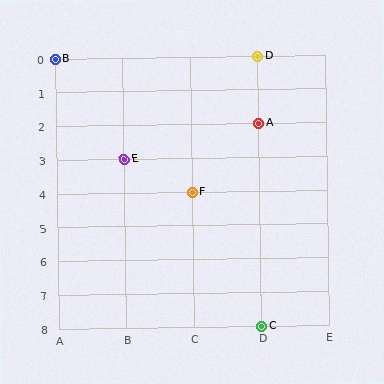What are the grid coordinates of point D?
Point D is at grid coordinates (D, 0).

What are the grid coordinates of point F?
Point F is at grid coordinates (C, 4).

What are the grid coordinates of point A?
Point A is at grid coordinates (D, 2).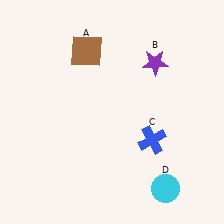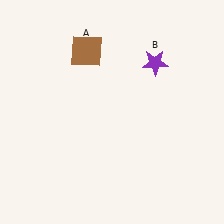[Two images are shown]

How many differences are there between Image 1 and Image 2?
There are 2 differences between the two images.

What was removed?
The cyan circle (D), the blue cross (C) were removed in Image 2.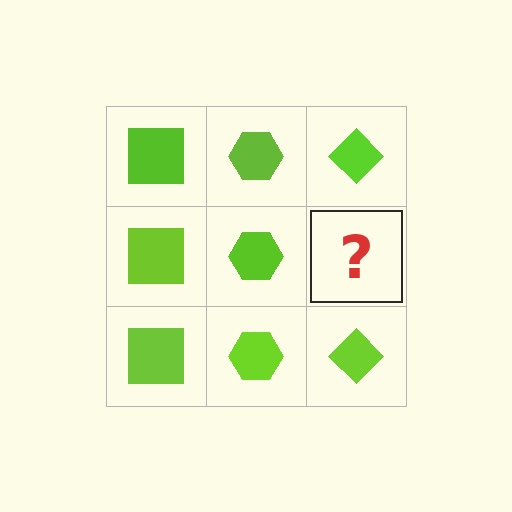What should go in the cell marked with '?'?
The missing cell should contain a lime diamond.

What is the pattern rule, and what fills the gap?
The rule is that each column has a consistent shape. The gap should be filled with a lime diamond.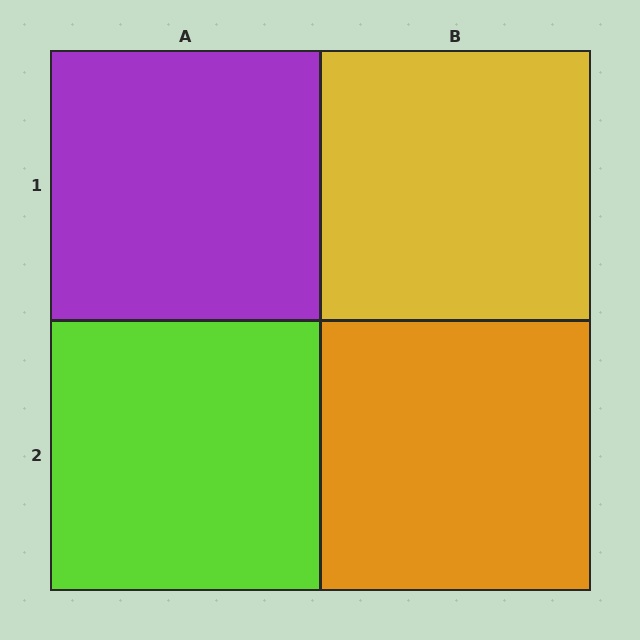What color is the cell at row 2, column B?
Orange.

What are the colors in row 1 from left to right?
Purple, yellow.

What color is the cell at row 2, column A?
Lime.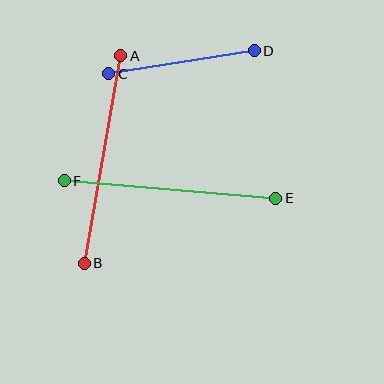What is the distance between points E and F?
The distance is approximately 213 pixels.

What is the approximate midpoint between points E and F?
The midpoint is at approximately (170, 190) pixels.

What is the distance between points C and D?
The distance is approximately 148 pixels.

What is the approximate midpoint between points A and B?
The midpoint is at approximately (102, 159) pixels.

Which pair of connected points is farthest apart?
Points E and F are farthest apart.